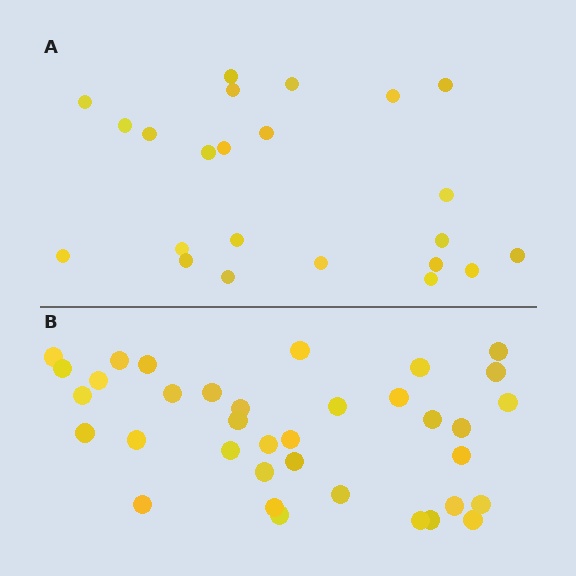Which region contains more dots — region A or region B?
Region B (the bottom region) has more dots.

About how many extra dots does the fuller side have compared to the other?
Region B has approximately 15 more dots than region A.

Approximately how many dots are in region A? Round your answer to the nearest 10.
About 20 dots. (The exact count is 23, which rounds to 20.)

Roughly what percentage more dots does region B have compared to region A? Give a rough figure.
About 55% more.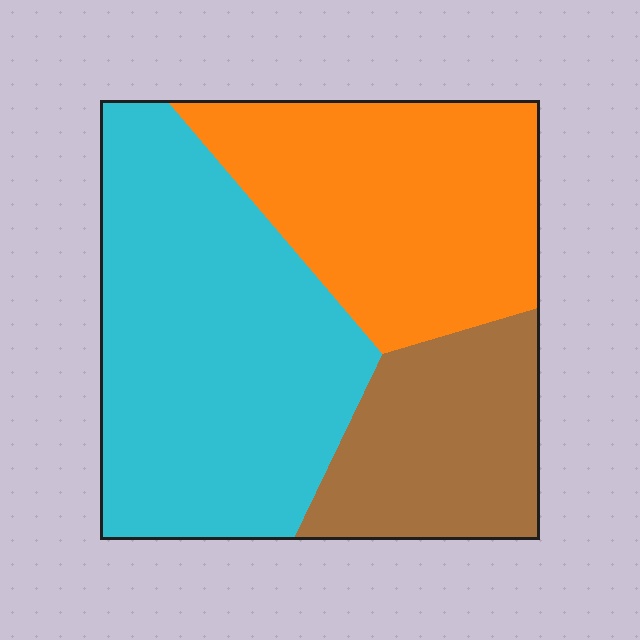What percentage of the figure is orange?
Orange takes up about one third (1/3) of the figure.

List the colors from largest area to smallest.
From largest to smallest: cyan, orange, brown.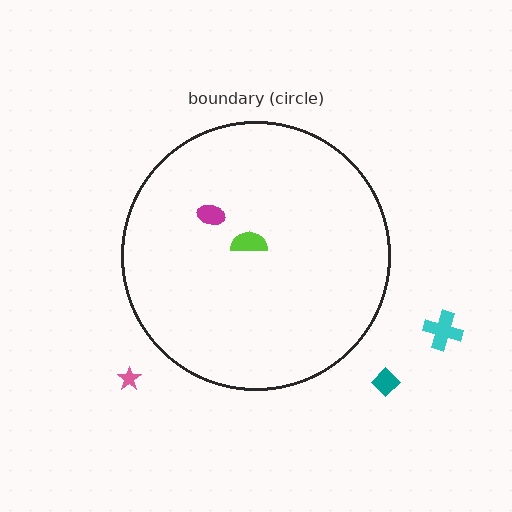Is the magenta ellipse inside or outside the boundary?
Inside.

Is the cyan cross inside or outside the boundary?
Outside.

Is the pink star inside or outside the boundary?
Outside.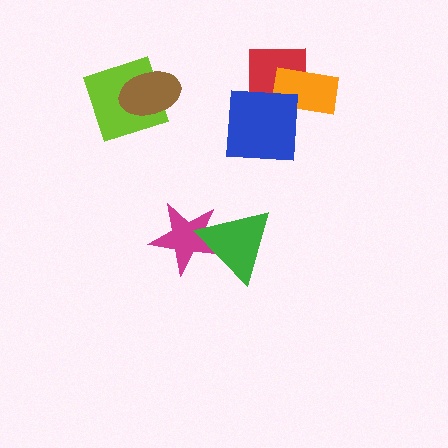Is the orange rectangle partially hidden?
Yes, it is partially covered by another shape.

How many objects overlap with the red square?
2 objects overlap with the red square.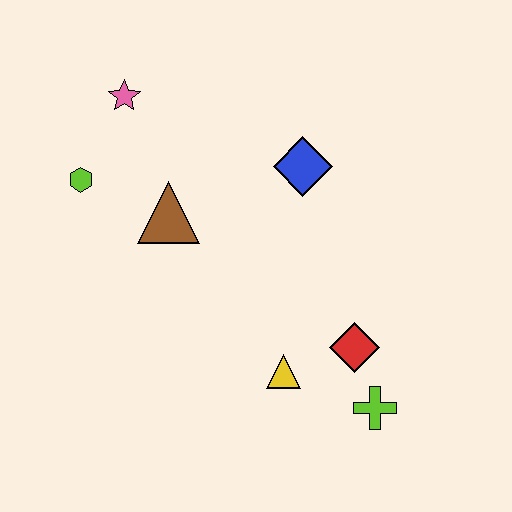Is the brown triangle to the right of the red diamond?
No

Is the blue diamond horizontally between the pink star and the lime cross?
Yes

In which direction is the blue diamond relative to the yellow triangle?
The blue diamond is above the yellow triangle.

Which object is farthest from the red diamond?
The pink star is farthest from the red diamond.